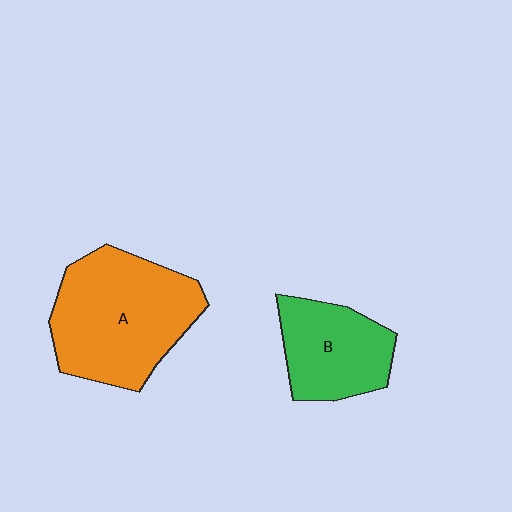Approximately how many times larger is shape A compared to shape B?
Approximately 1.6 times.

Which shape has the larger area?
Shape A (orange).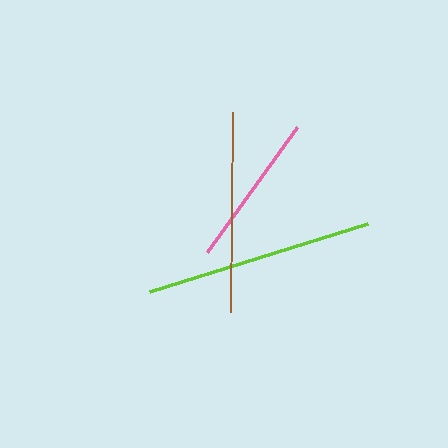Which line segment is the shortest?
The pink line is the shortest at approximately 154 pixels.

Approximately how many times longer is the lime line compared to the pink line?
The lime line is approximately 1.5 times the length of the pink line.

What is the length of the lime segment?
The lime segment is approximately 229 pixels long.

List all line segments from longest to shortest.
From longest to shortest: lime, brown, pink.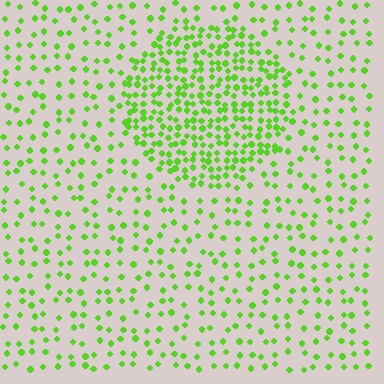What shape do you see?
I see a circle.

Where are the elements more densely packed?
The elements are more densely packed inside the circle boundary.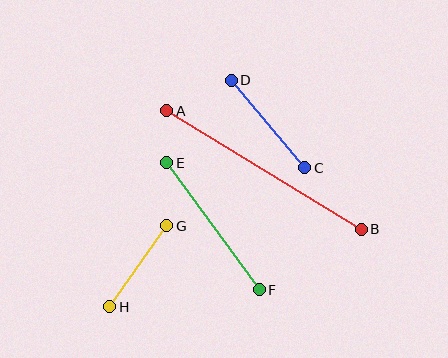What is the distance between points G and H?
The distance is approximately 99 pixels.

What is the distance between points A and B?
The distance is approximately 228 pixels.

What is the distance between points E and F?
The distance is approximately 157 pixels.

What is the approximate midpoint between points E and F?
The midpoint is at approximately (213, 226) pixels.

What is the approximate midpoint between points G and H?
The midpoint is at approximately (138, 266) pixels.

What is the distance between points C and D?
The distance is approximately 115 pixels.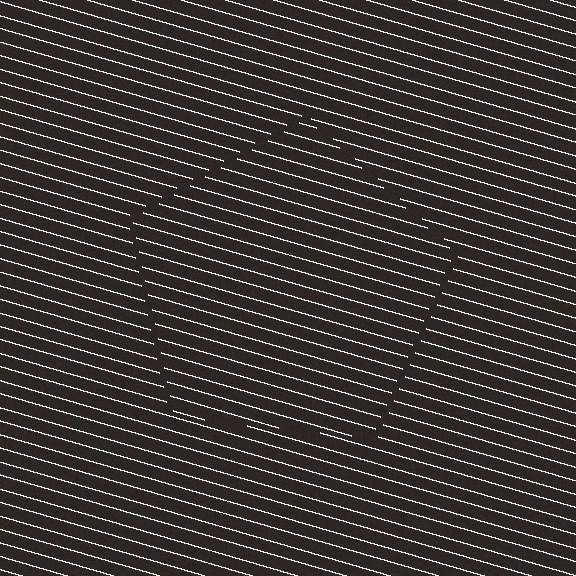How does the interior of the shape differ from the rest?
The interior of the shape contains the same grating, shifted by half a period — the contour is defined by the phase discontinuity where line-ends from the inner and outer gratings abut.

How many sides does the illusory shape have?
5 sides — the line-ends trace a pentagon.